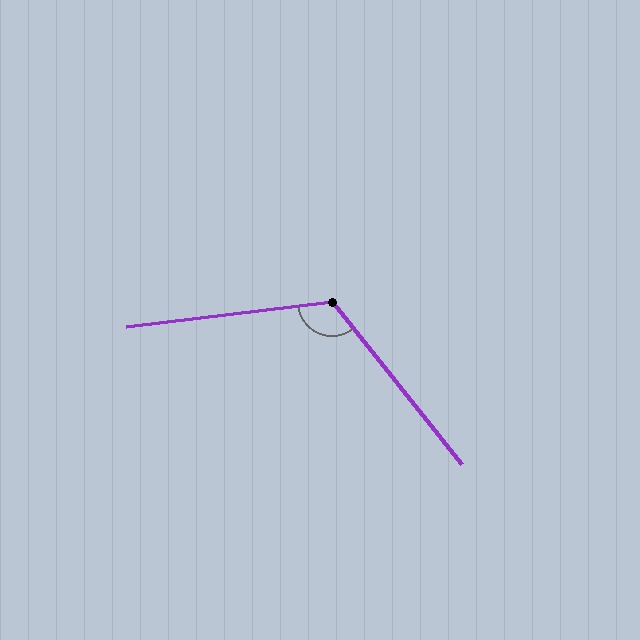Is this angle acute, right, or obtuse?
It is obtuse.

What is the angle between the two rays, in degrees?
Approximately 122 degrees.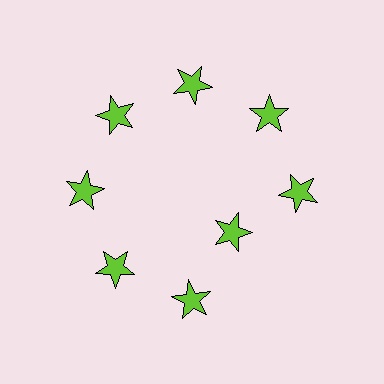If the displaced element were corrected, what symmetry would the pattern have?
It would have 8-fold rotational symmetry — the pattern would map onto itself every 45 degrees.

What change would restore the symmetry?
The symmetry would be restored by moving it outward, back onto the ring so that all 8 stars sit at equal angles and equal distance from the center.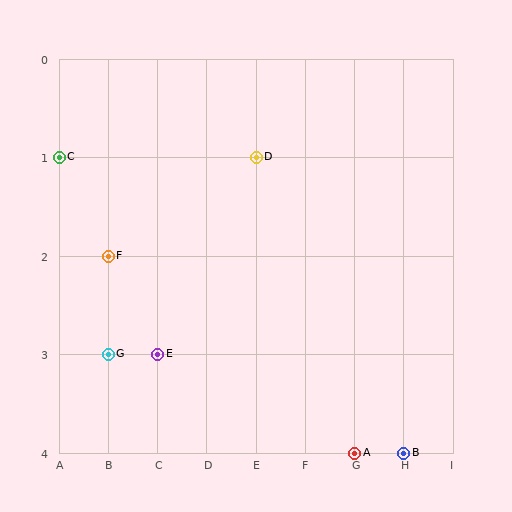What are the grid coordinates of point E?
Point E is at grid coordinates (C, 3).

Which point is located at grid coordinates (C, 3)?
Point E is at (C, 3).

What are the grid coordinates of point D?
Point D is at grid coordinates (E, 1).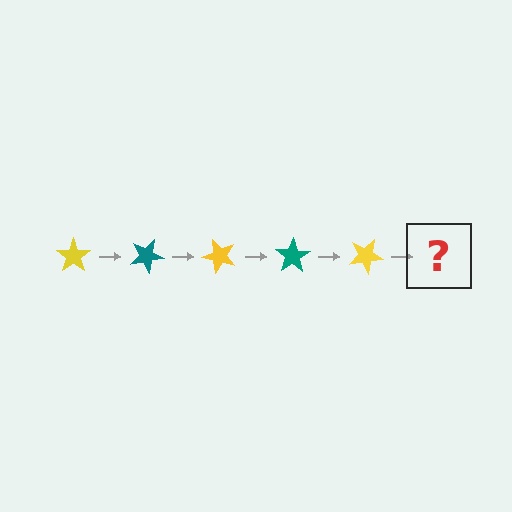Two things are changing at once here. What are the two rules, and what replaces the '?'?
The two rules are that it rotates 25 degrees each step and the color cycles through yellow and teal. The '?' should be a teal star, rotated 125 degrees from the start.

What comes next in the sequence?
The next element should be a teal star, rotated 125 degrees from the start.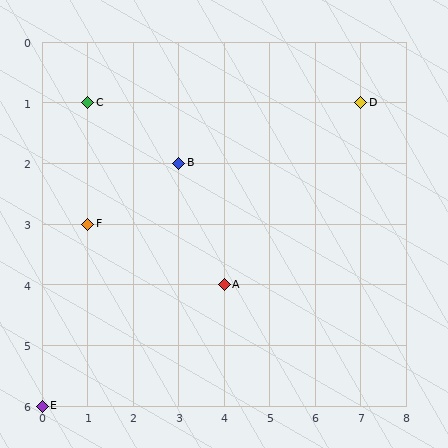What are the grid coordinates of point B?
Point B is at grid coordinates (3, 2).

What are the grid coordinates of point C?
Point C is at grid coordinates (1, 1).